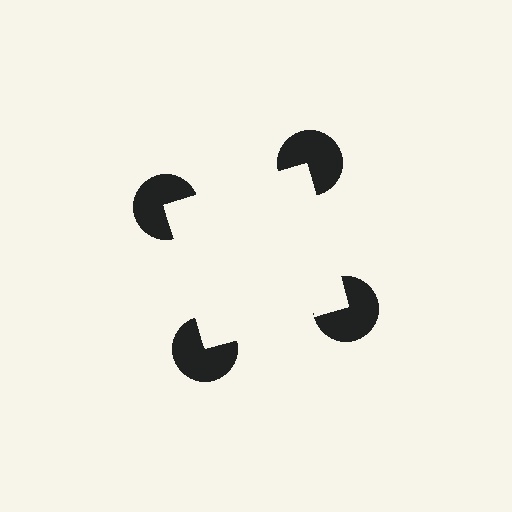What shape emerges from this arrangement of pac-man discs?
An illusory square — its edges are inferred from the aligned wedge cuts in the pac-man discs, not physically drawn.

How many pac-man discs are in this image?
There are 4 — one at each vertex of the illusory square.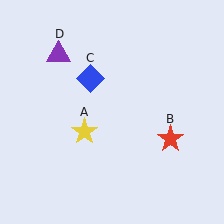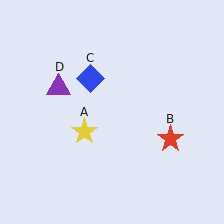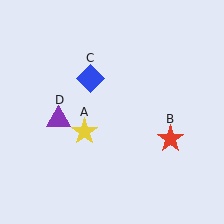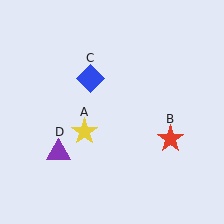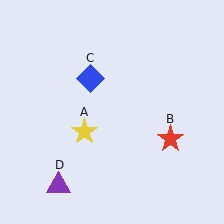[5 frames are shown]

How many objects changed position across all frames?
1 object changed position: purple triangle (object D).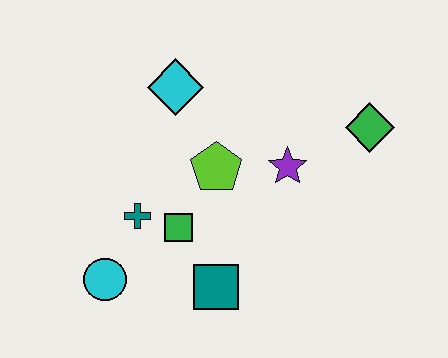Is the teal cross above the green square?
Yes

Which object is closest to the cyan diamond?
The lime pentagon is closest to the cyan diamond.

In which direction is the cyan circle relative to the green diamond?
The cyan circle is to the left of the green diamond.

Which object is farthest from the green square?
The green diamond is farthest from the green square.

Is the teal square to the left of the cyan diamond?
No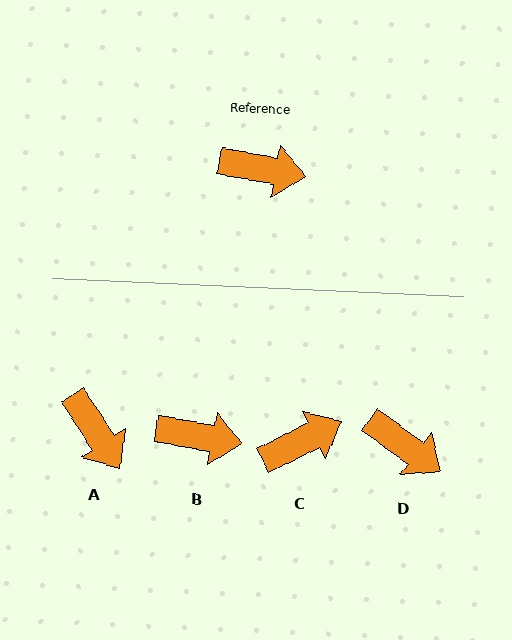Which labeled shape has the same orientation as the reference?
B.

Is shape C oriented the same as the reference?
No, it is off by about 36 degrees.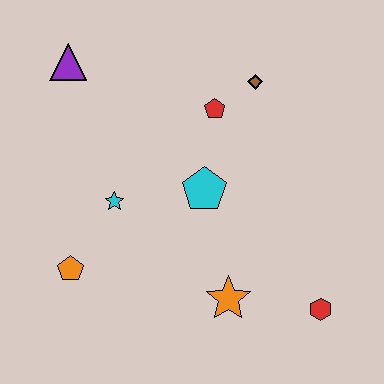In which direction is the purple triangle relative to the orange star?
The purple triangle is above the orange star.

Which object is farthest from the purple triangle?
The red hexagon is farthest from the purple triangle.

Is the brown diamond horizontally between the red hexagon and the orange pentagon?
Yes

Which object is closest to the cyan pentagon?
The red pentagon is closest to the cyan pentagon.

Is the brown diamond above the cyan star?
Yes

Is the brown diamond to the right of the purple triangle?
Yes